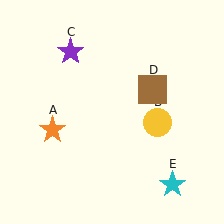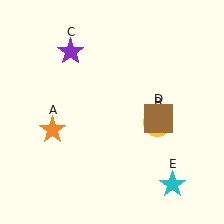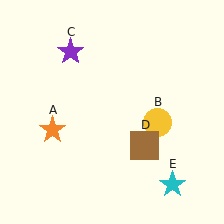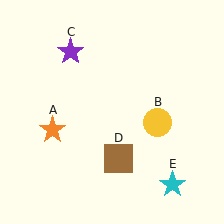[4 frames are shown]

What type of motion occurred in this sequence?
The brown square (object D) rotated clockwise around the center of the scene.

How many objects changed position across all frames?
1 object changed position: brown square (object D).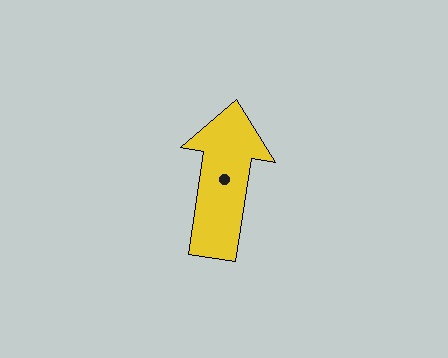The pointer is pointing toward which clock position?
Roughly 12 o'clock.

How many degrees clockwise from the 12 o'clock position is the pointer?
Approximately 9 degrees.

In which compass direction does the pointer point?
North.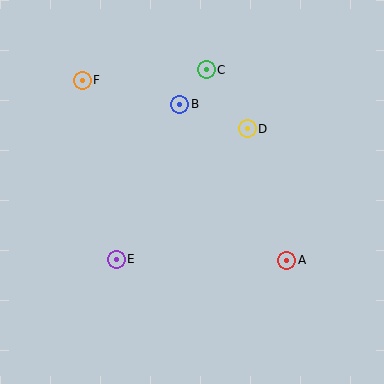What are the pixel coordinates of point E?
Point E is at (116, 259).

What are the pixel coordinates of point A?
Point A is at (287, 260).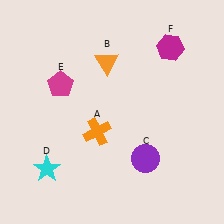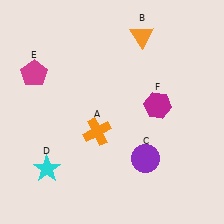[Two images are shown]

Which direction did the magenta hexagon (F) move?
The magenta hexagon (F) moved down.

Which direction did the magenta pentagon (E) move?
The magenta pentagon (E) moved left.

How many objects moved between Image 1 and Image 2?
3 objects moved between the two images.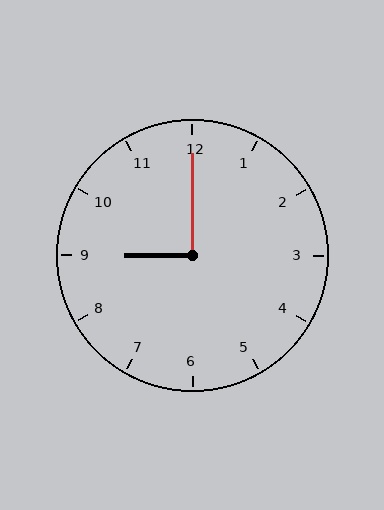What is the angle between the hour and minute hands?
Approximately 90 degrees.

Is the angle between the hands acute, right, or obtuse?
It is right.